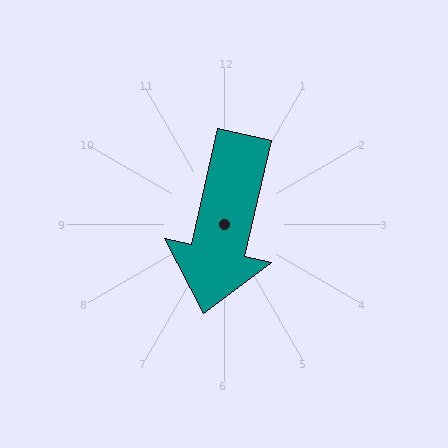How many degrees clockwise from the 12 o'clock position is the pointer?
Approximately 193 degrees.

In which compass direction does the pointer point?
South.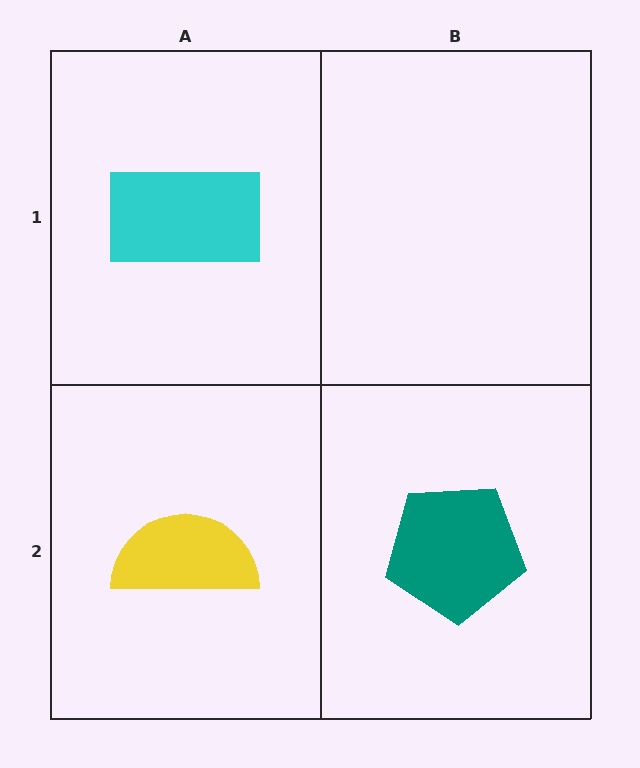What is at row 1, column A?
A cyan rectangle.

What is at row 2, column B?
A teal pentagon.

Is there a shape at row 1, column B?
No, that cell is empty.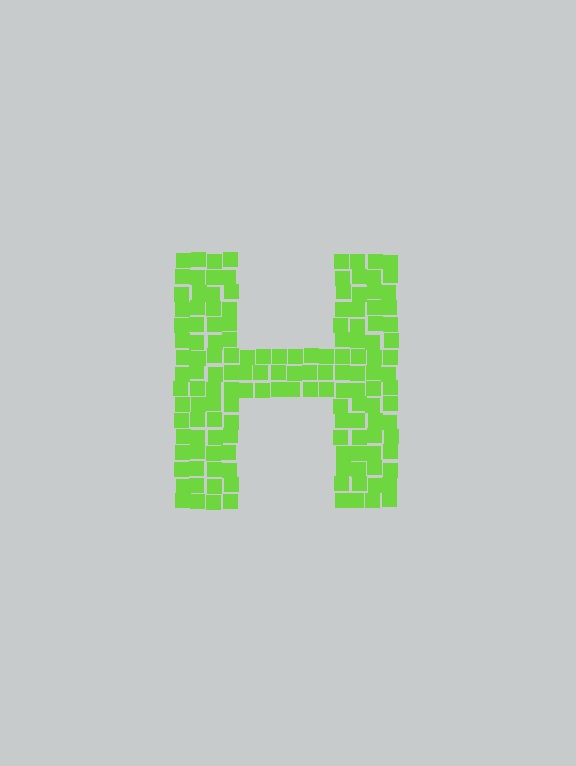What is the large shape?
The large shape is the letter H.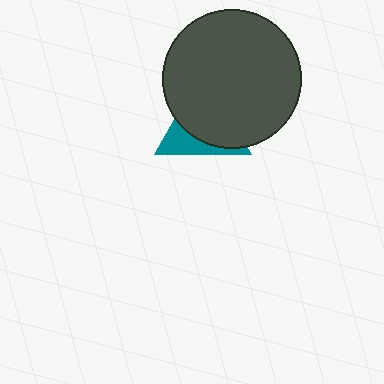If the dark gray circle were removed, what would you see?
You would see the complete teal triangle.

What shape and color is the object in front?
The object in front is a dark gray circle.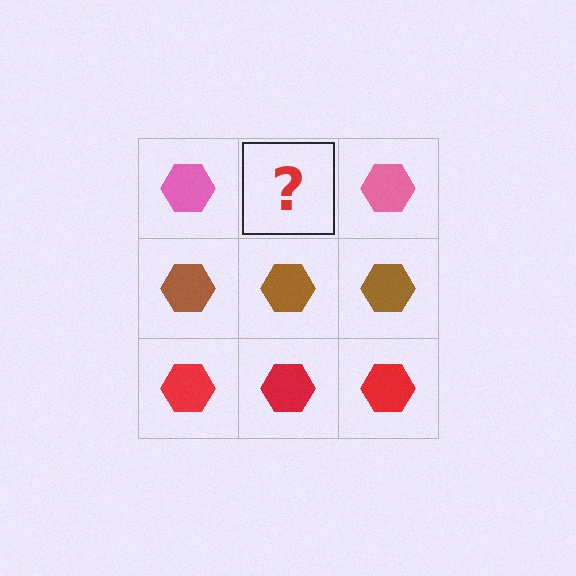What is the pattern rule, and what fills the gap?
The rule is that each row has a consistent color. The gap should be filled with a pink hexagon.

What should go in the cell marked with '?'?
The missing cell should contain a pink hexagon.